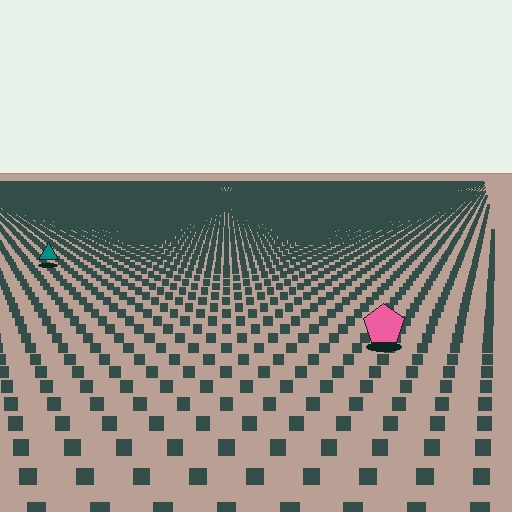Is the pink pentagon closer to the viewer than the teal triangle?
Yes. The pink pentagon is closer — you can tell from the texture gradient: the ground texture is coarser near it.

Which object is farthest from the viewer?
The teal triangle is farthest from the viewer. It appears smaller and the ground texture around it is denser.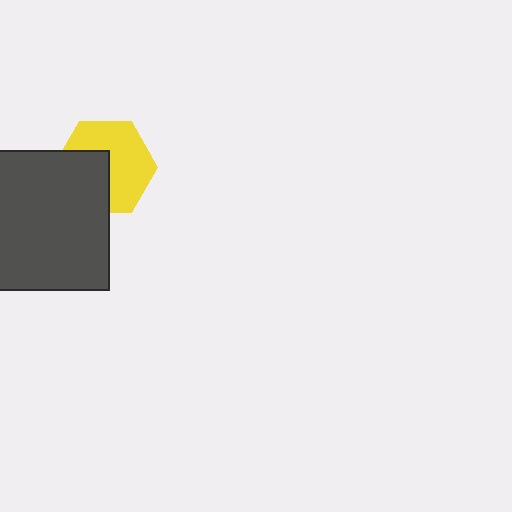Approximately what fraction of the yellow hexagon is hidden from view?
Roughly 40% of the yellow hexagon is hidden behind the dark gray square.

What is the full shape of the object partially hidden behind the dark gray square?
The partially hidden object is a yellow hexagon.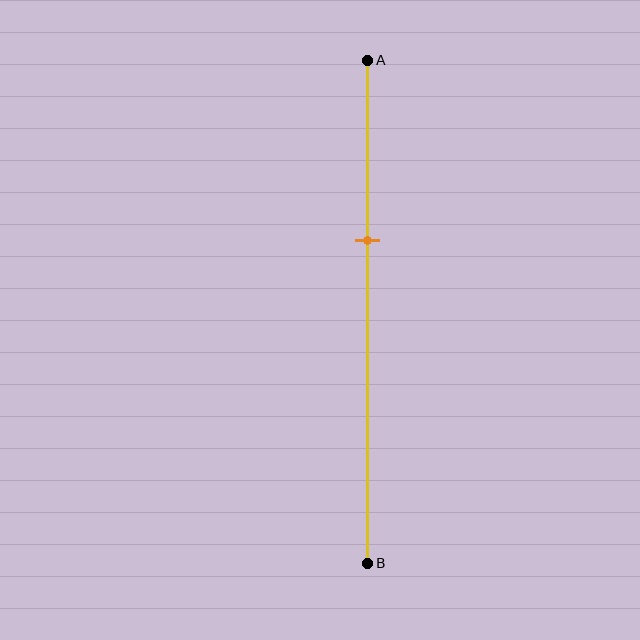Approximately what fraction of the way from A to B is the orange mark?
The orange mark is approximately 35% of the way from A to B.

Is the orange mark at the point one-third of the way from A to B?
Yes, the mark is approximately at the one-third point.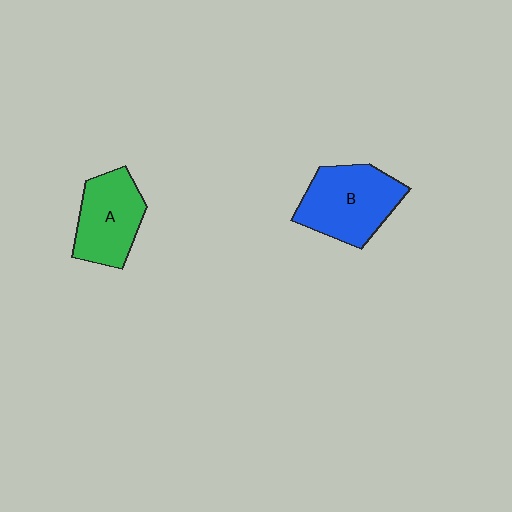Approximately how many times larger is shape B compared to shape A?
Approximately 1.2 times.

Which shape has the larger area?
Shape B (blue).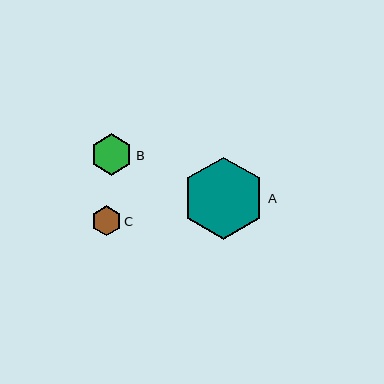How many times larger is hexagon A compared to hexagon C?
Hexagon A is approximately 2.8 times the size of hexagon C.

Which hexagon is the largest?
Hexagon A is the largest with a size of approximately 82 pixels.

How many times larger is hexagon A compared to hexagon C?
Hexagon A is approximately 2.8 times the size of hexagon C.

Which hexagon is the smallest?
Hexagon C is the smallest with a size of approximately 30 pixels.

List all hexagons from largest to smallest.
From largest to smallest: A, B, C.